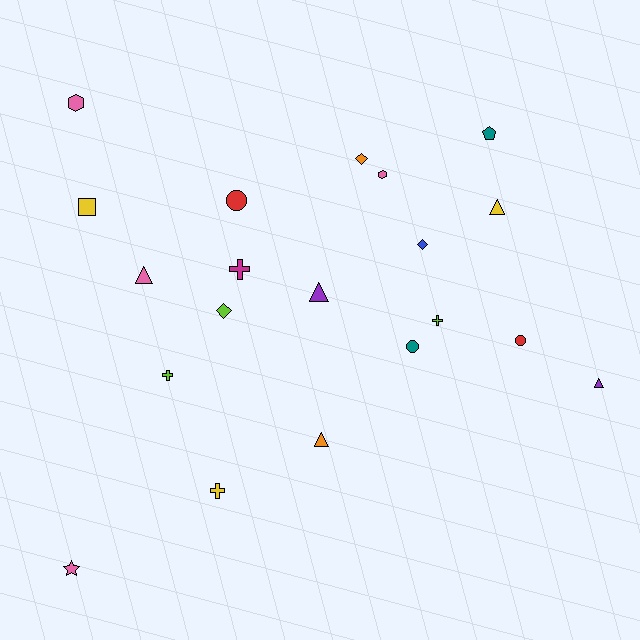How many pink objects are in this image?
There are 4 pink objects.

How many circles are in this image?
There are 3 circles.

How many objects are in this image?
There are 20 objects.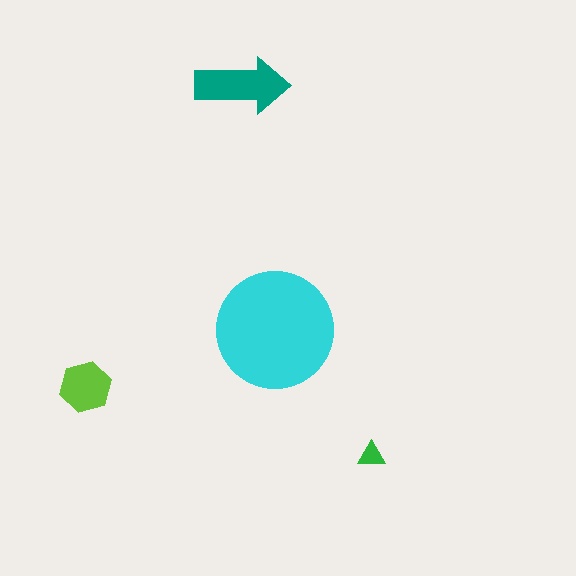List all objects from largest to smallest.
The cyan circle, the teal arrow, the lime hexagon, the green triangle.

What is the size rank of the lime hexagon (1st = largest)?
3rd.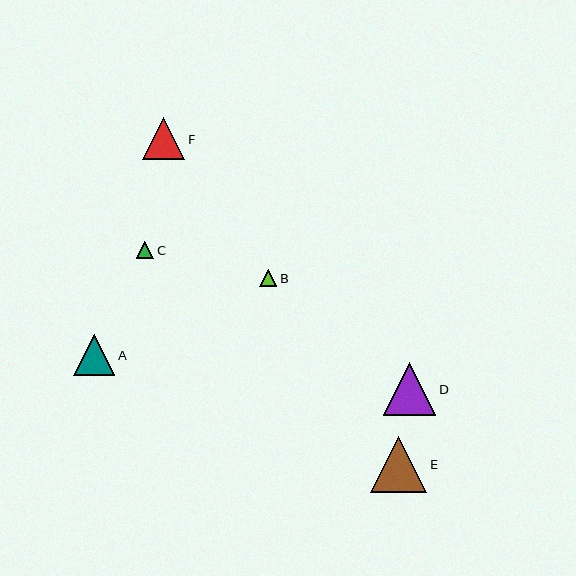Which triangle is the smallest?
Triangle B is the smallest with a size of approximately 17 pixels.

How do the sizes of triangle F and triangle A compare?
Triangle F and triangle A are approximately the same size.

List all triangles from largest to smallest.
From largest to smallest: E, D, F, A, C, B.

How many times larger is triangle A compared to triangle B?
Triangle A is approximately 2.4 times the size of triangle B.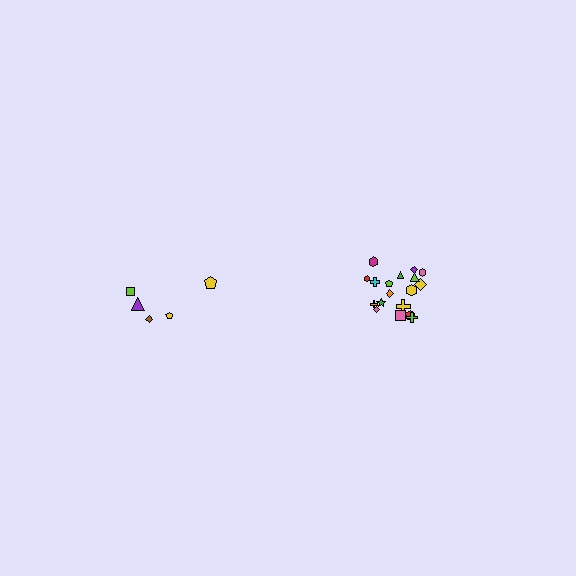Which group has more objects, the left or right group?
The right group.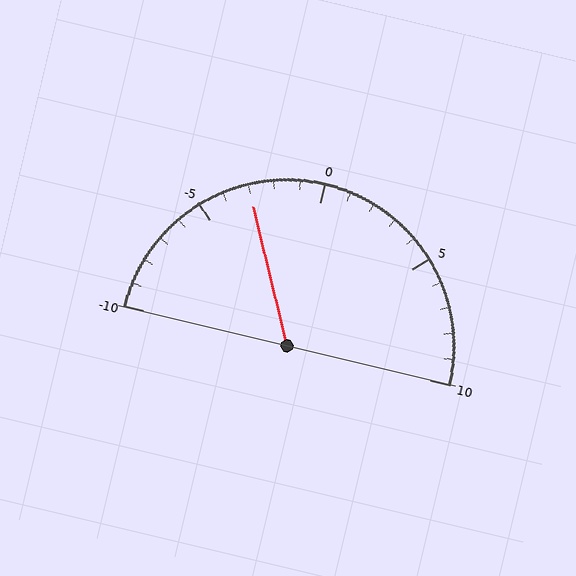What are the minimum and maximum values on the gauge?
The gauge ranges from -10 to 10.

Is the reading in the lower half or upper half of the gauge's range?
The reading is in the lower half of the range (-10 to 10).